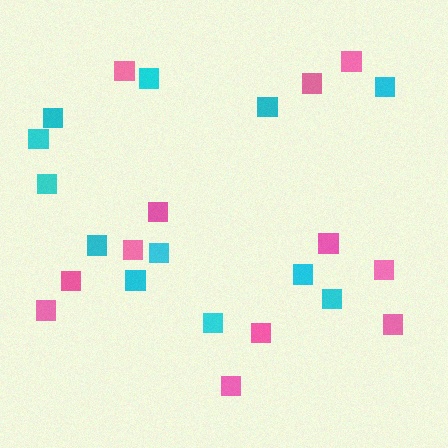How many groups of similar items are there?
There are 2 groups: one group of cyan squares (12) and one group of pink squares (12).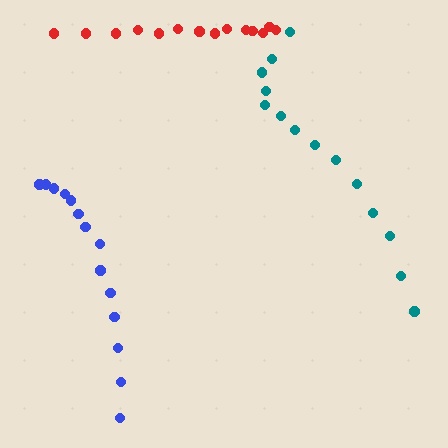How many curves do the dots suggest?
There are 3 distinct paths.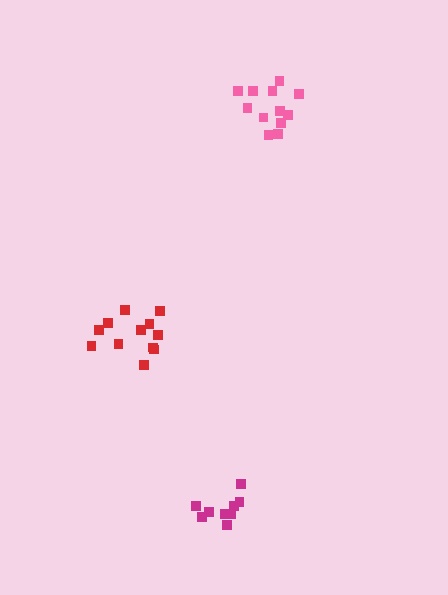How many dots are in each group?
Group 1: 12 dots, Group 2: 9 dots, Group 3: 12 dots (33 total).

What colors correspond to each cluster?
The clusters are colored: pink, magenta, red.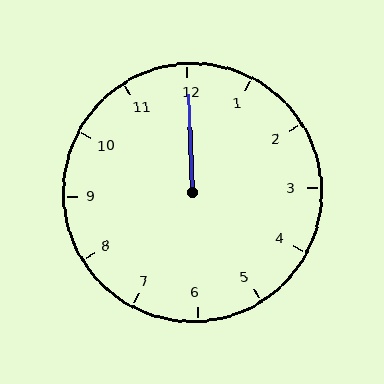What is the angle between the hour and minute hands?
Approximately 0 degrees.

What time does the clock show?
12:00.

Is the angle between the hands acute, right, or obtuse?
It is acute.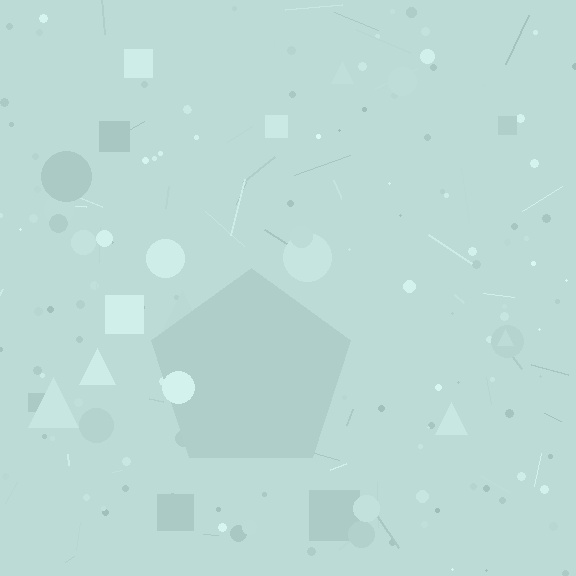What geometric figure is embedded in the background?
A pentagon is embedded in the background.